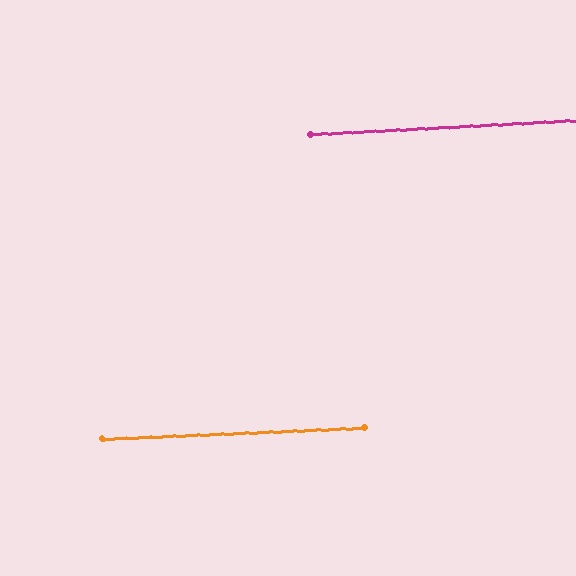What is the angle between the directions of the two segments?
Approximately 0 degrees.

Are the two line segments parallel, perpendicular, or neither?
Parallel — their directions differ by only 0.4°.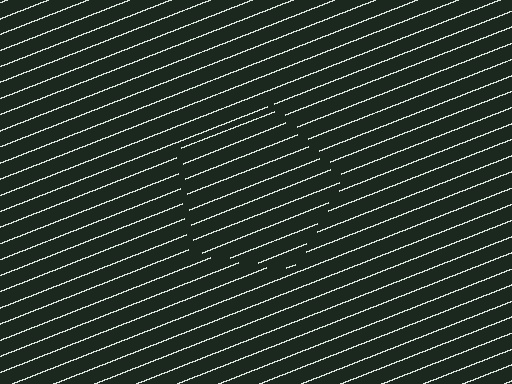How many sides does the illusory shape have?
5 sides — the line-ends trace a pentagon.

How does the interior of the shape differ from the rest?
The interior of the shape contains the same grating, shifted by half a period — the contour is defined by the phase discontinuity where line-ends from the inner and outer gratings abut.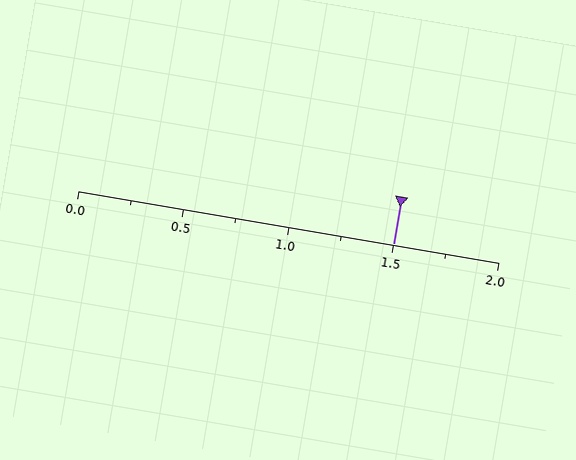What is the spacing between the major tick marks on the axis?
The major ticks are spaced 0.5 apart.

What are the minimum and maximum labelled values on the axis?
The axis runs from 0.0 to 2.0.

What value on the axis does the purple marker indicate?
The marker indicates approximately 1.5.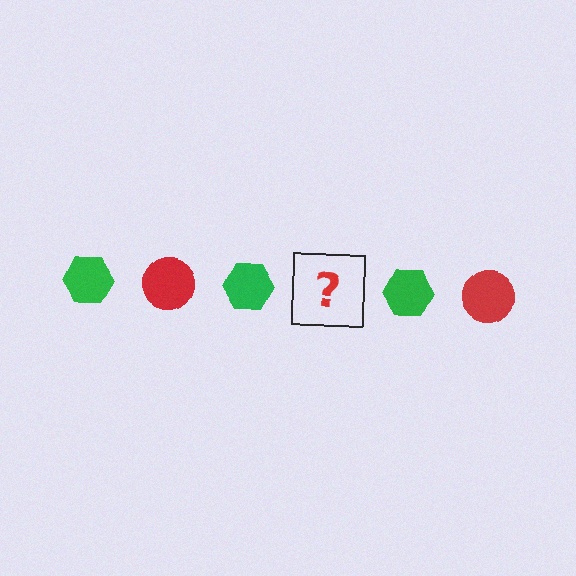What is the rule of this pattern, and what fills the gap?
The rule is that the pattern alternates between green hexagon and red circle. The gap should be filled with a red circle.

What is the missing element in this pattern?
The missing element is a red circle.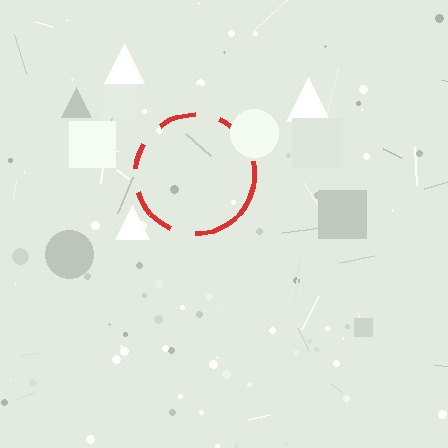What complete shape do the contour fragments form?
The contour fragments form a circle.